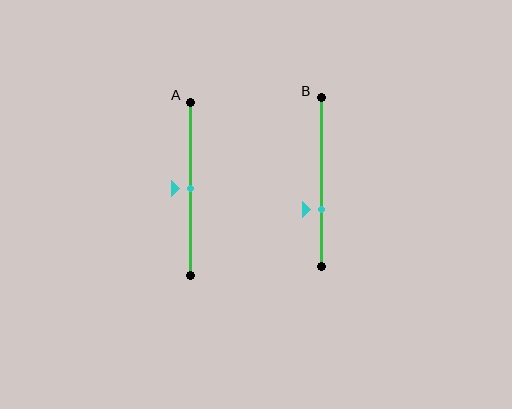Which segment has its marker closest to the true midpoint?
Segment A has its marker closest to the true midpoint.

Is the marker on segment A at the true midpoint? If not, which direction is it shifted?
Yes, the marker on segment A is at the true midpoint.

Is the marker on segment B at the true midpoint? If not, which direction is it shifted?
No, the marker on segment B is shifted downward by about 16% of the segment length.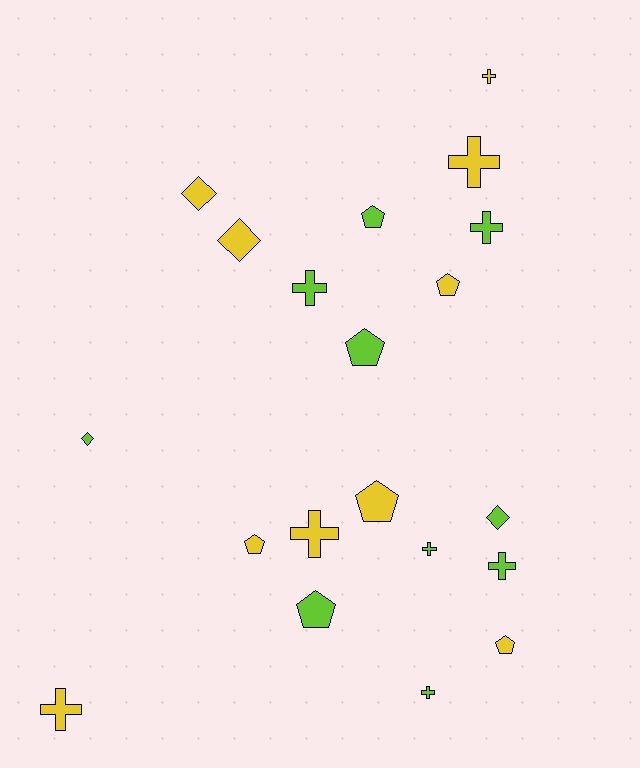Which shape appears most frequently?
Cross, with 9 objects.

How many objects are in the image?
There are 20 objects.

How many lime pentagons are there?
There are 3 lime pentagons.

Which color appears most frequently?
Yellow, with 10 objects.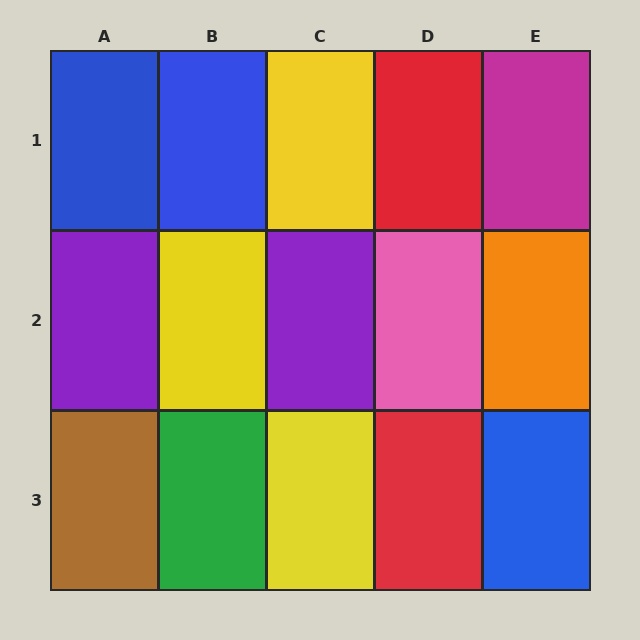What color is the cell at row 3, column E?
Blue.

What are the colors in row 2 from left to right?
Purple, yellow, purple, pink, orange.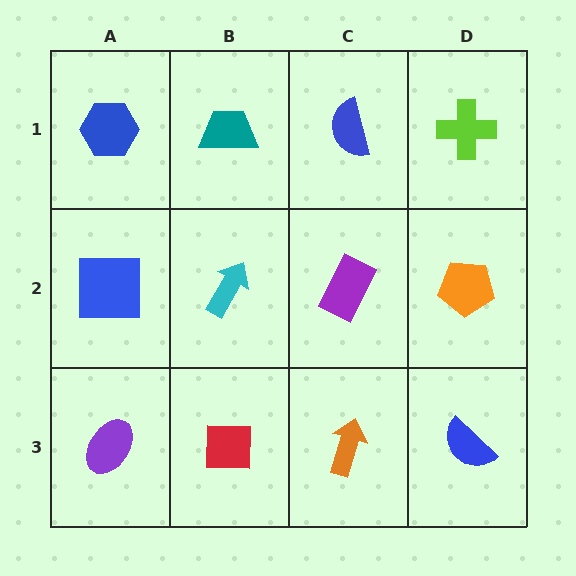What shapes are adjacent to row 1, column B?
A cyan arrow (row 2, column B), a blue hexagon (row 1, column A), a blue semicircle (row 1, column C).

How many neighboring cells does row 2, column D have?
3.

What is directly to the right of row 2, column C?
An orange pentagon.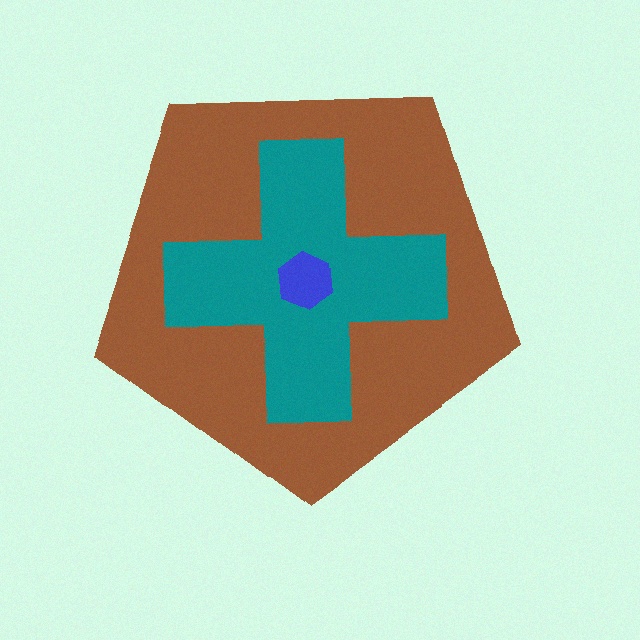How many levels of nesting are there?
3.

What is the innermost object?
The blue hexagon.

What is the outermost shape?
The brown pentagon.